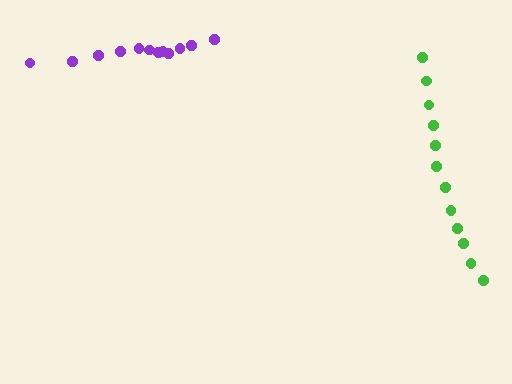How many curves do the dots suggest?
There are 2 distinct paths.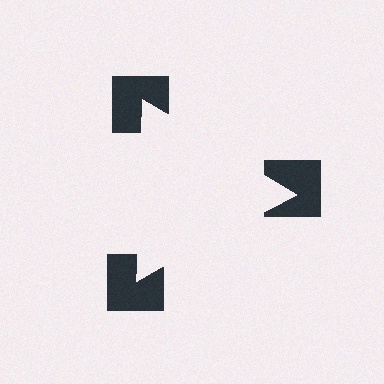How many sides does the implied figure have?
3 sides.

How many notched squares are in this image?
There are 3 — one at each vertex of the illusory triangle.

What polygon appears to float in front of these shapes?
An illusory triangle — its edges are inferred from the aligned wedge cuts in the notched squares, not physically drawn.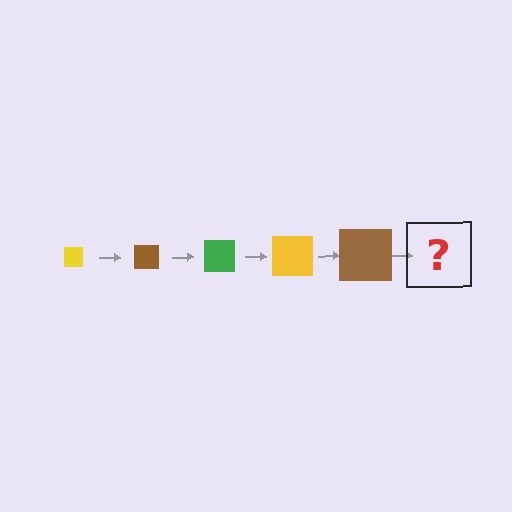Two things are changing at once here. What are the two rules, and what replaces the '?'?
The two rules are that the square grows larger each step and the color cycles through yellow, brown, and green. The '?' should be a green square, larger than the previous one.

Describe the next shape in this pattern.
It should be a green square, larger than the previous one.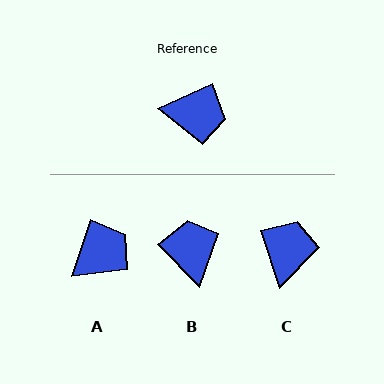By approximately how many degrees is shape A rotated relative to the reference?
Approximately 47 degrees counter-clockwise.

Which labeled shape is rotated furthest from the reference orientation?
B, about 110 degrees away.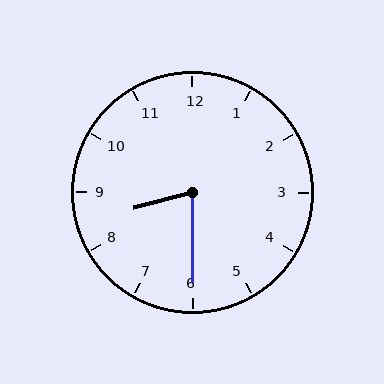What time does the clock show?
8:30.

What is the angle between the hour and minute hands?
Approximately 75 degrees.